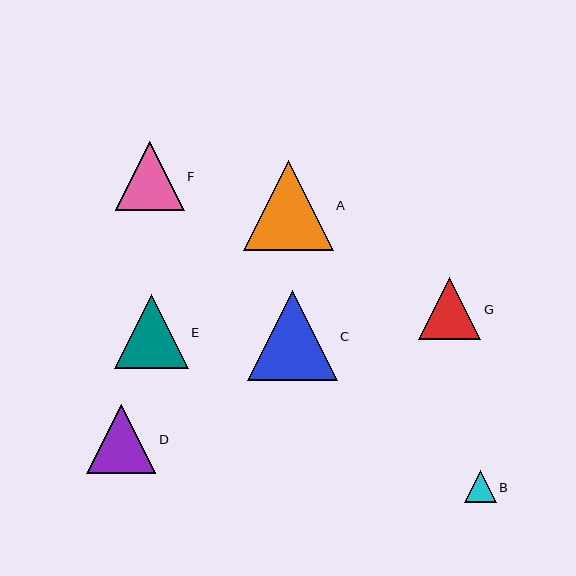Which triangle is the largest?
Triangle C is the largest with a size of approximately 90 pixels.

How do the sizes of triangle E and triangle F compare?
Triangle E and triangle F are approximately the same size.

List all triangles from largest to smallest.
From largest to smallest: C, A, E, F, D, G, B.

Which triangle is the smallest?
Triangle B is the smallest with a size of approximately 32 pixels.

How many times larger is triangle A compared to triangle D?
Triangle A is approximately 1.3 times the size of triangle D.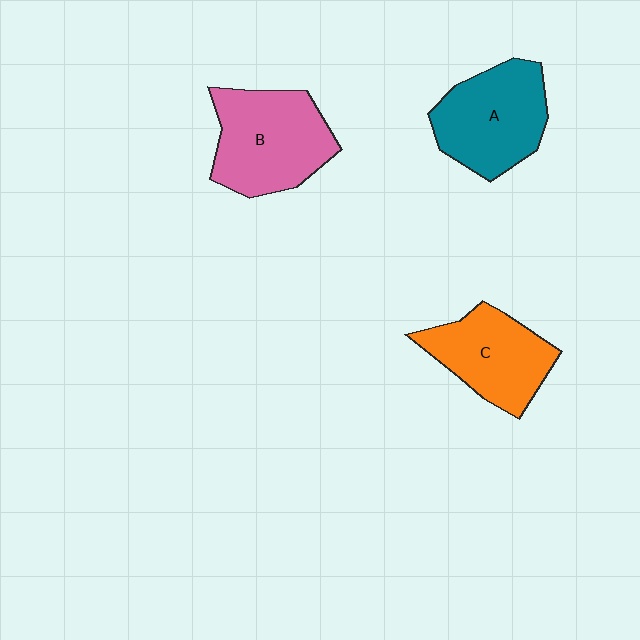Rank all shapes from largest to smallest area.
From largest to smallest: B (pink), A (teal), C (orange).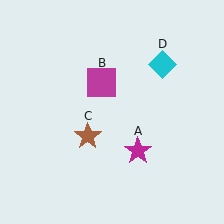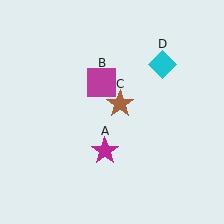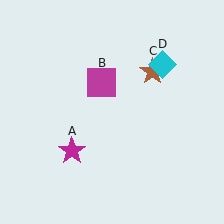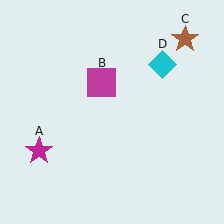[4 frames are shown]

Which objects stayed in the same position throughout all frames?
Magenta square (object B) and cyan diamond (object D) remained stationary.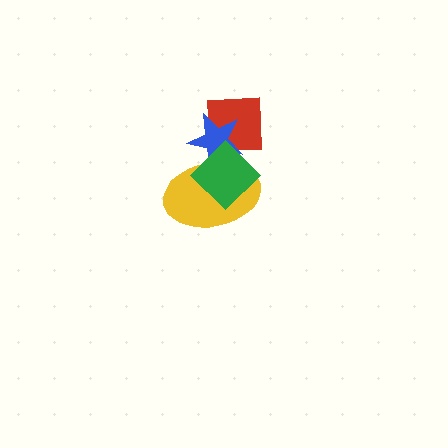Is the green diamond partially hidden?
No, no other shape covers it.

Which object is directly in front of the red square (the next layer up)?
The yellow ellipse is directly in front of the red square.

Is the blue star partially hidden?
Yes, it is partially covered by another shape.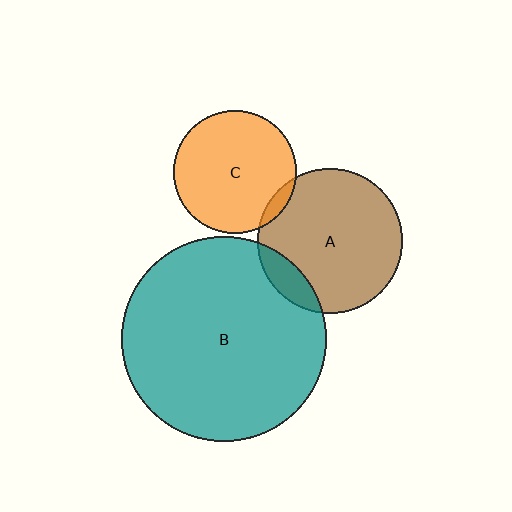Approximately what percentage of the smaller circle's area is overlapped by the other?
Approximately 5%.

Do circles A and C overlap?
Yes.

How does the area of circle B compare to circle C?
Approximately 2.8 times.